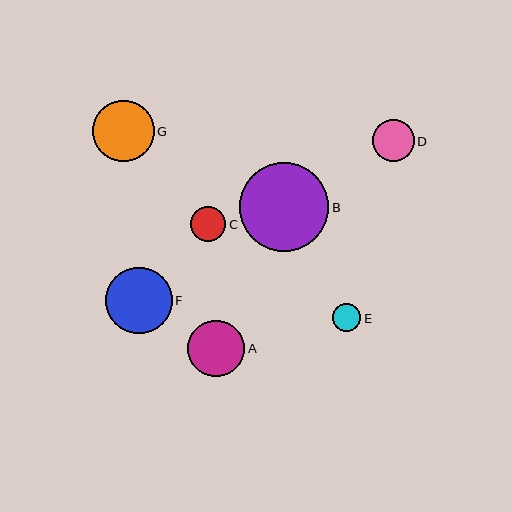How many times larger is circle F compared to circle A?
Circle F is approximately 1.2 times the size of circle A.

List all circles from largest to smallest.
From largest to smallest: B, F, G, A, D, C, E.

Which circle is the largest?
Circle B is the largest with a size of approximately 89 pixels.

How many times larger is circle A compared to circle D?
Circle A is approximately 1.4 times the size of circle D.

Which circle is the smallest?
Circle E is the smallest with a size of approximately 28 pixels.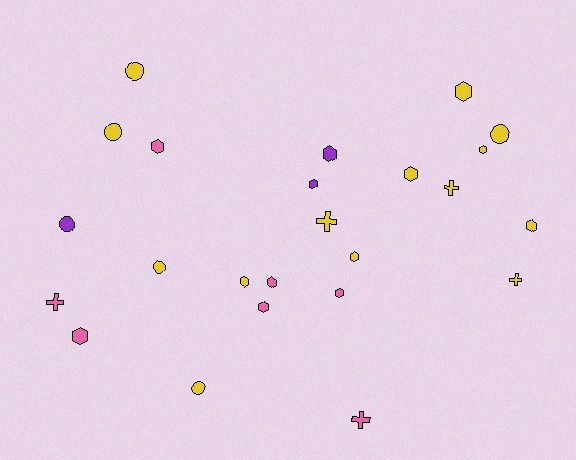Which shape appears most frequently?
Hexagon, with 13 objects.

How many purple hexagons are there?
There are 2 purple hexagons.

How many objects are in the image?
There are 24 objects.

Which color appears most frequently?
Yellow, with 14 objects.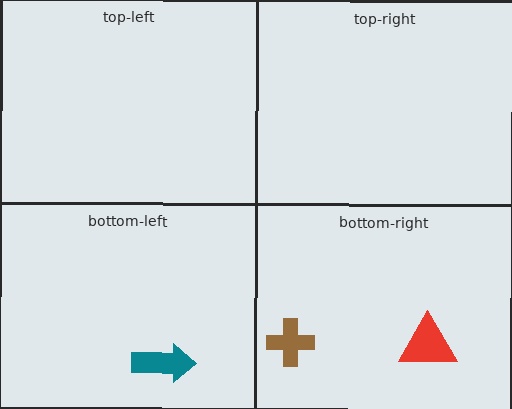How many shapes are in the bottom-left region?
1.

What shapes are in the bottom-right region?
The brown cross, the red triangle.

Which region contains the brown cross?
The bottom-right region.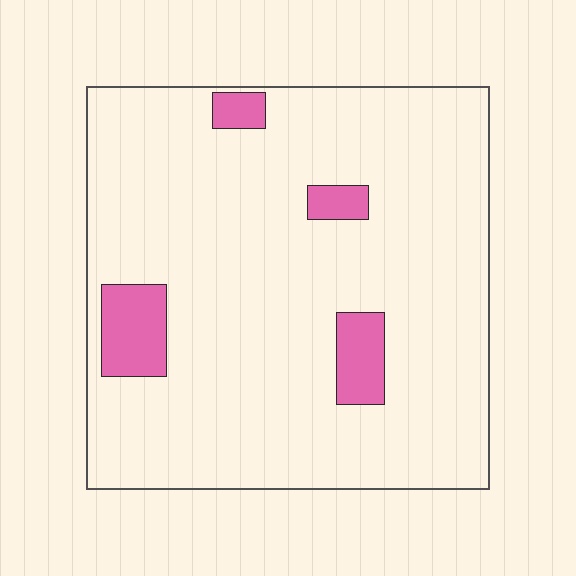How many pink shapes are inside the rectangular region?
4.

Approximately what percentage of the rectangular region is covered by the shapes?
Approximately 10%.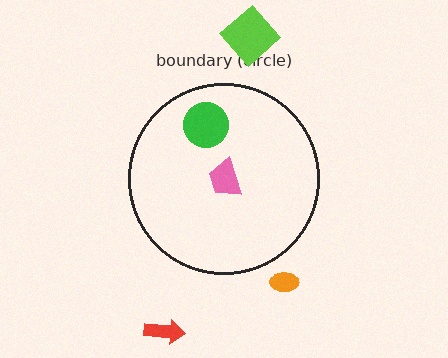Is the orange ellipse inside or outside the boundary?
Outside.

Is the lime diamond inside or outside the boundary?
Outside.